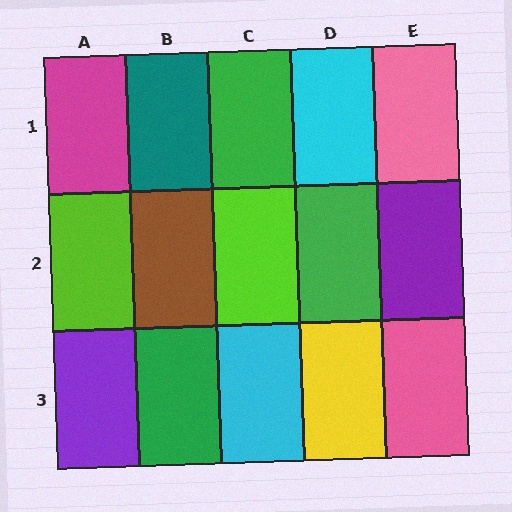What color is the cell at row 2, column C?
Lime.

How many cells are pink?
2 cells are pink.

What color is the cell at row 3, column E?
Pink.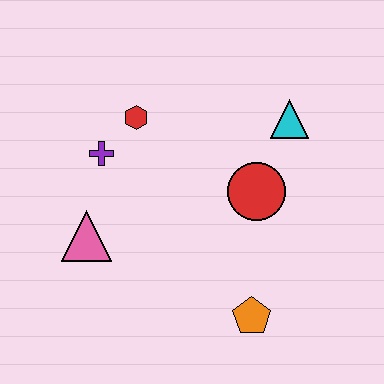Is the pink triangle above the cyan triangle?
No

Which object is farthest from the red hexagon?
The orange pentagon is farthest from the red hexagon.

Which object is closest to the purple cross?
The red hexagon is closest to the purple cross.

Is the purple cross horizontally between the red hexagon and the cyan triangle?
No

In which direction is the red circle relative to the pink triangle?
The red circle is to the right of the pink triangle.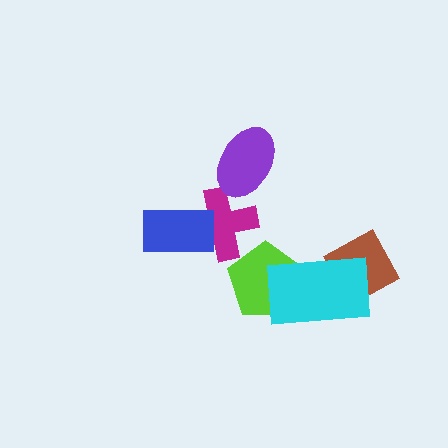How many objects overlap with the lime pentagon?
1 object overlaps with the lime pentagon.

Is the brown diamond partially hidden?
Yes, it is partially covered by another shape.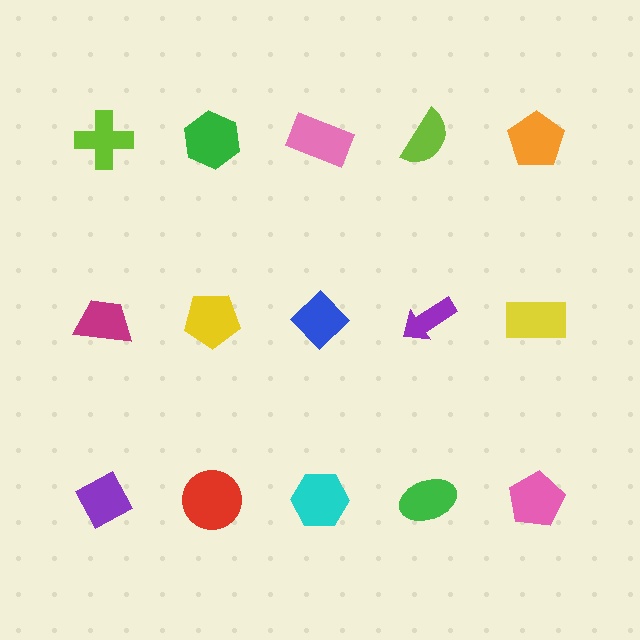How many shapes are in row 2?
5 shapes.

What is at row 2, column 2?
A yellow pentagon.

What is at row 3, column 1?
A purple diamond.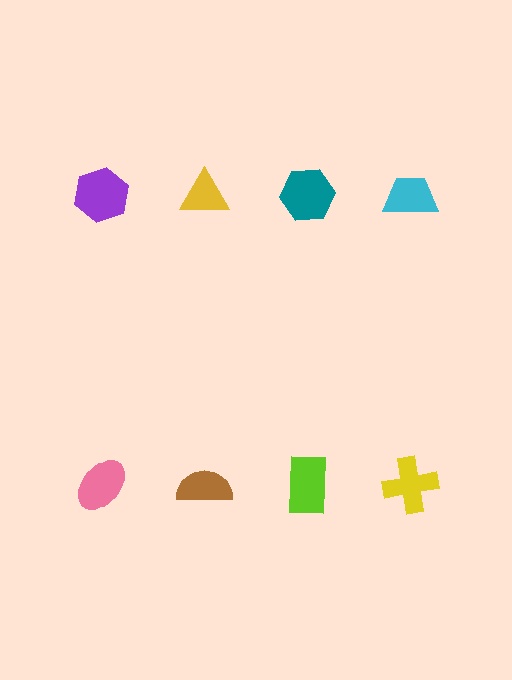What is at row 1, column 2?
A yellow triangle.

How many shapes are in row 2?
4 shapes.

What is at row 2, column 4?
A yellow cross.